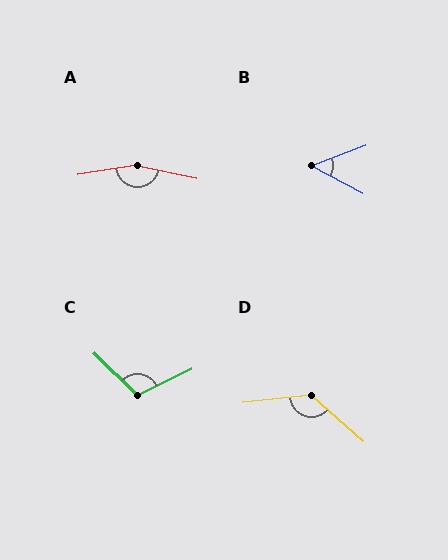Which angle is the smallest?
B, at approximately 48 degrees.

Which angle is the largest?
A, at approximately 159 degrees.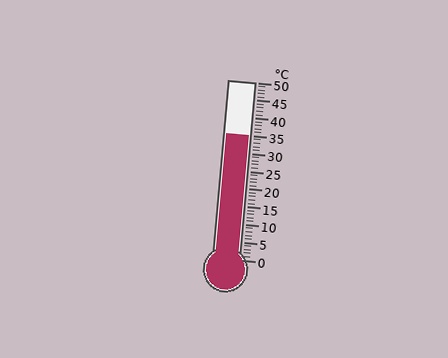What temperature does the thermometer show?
The thermometer shows approximately 35°C.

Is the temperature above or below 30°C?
The temperature is above 30°C.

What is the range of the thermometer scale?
The thermometer scale ranges from 0°C to 50°C.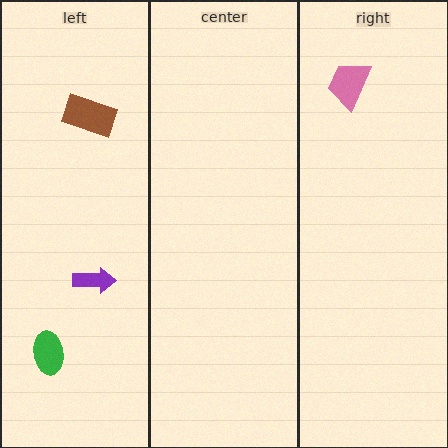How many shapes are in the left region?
3.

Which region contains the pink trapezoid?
The right region.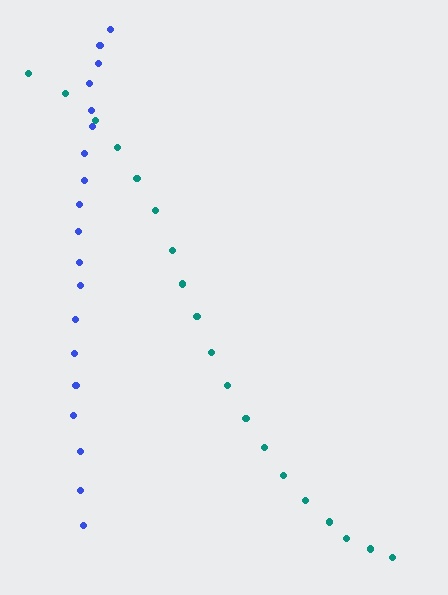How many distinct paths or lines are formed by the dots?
There are 2 distinct paths.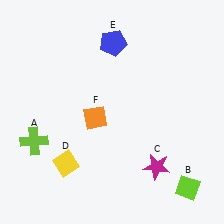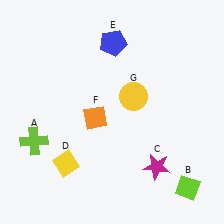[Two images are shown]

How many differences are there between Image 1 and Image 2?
There is 1 difference between the two images.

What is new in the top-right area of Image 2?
A yellow circle (G) was added in the top-right area of Image 2.